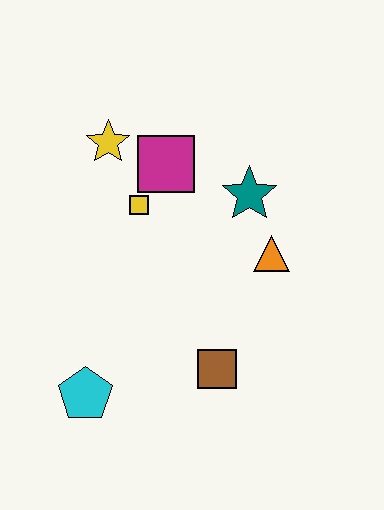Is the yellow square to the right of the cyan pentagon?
Yes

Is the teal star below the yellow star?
Yes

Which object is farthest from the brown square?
The yellow star is farthest from the brown square.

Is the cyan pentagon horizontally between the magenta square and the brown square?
No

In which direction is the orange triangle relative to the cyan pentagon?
The orange triangle is to the right of the cyan pentagon.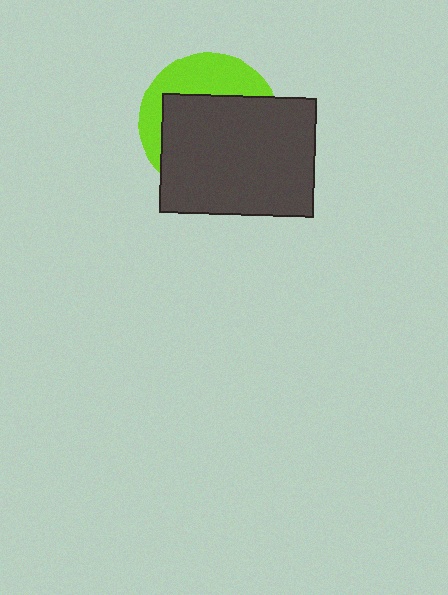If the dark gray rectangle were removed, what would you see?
You would see the complete lime circle.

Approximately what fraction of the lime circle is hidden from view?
Roughly 66% of the lime circle is hidden behind the dark gray rectangle.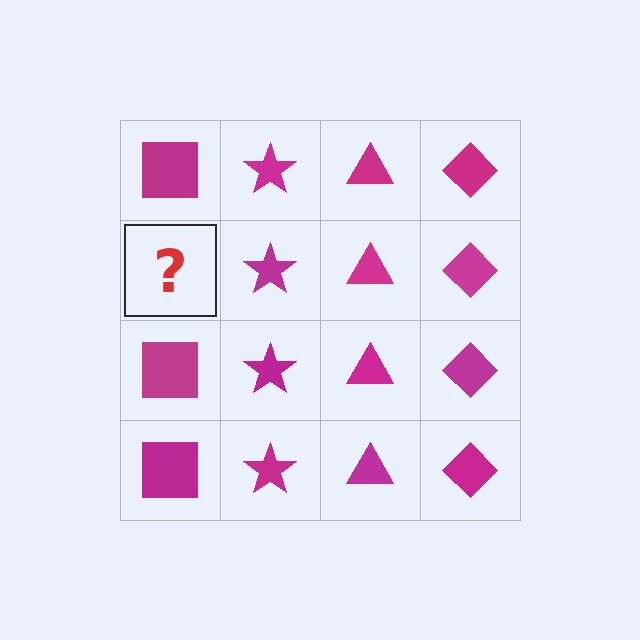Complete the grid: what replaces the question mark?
The question mark should be replaced with a magenta square.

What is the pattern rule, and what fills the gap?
The rule is that each column has a consistent shape. The gap should be filled with a magenta square.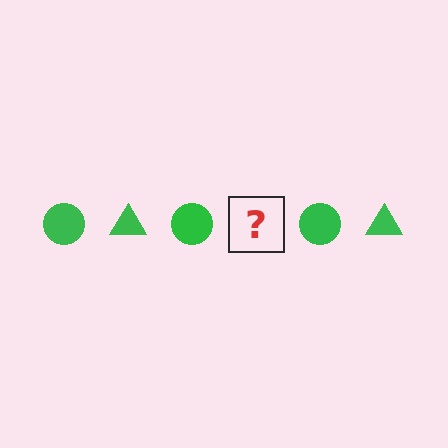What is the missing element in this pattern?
The missing element is a green triangle.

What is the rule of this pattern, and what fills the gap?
The rule is that the pattern cycles through circle, triangle shapes in green. The gap should be filled with a green triangle.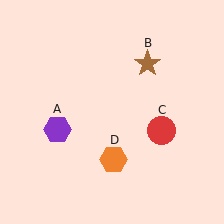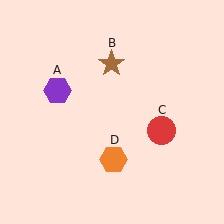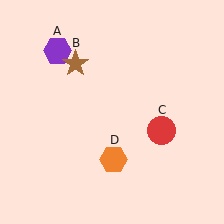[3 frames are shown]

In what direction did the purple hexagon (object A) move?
The purple hexagon (object A) moved up.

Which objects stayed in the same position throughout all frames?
Red circle (object C) and orange hexagon (object D) remained stationary.